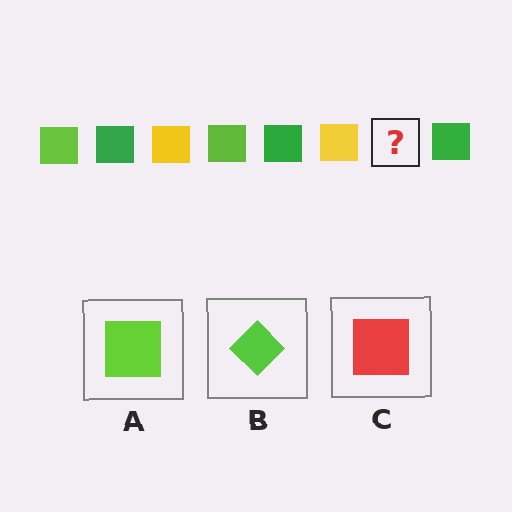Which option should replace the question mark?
Option A.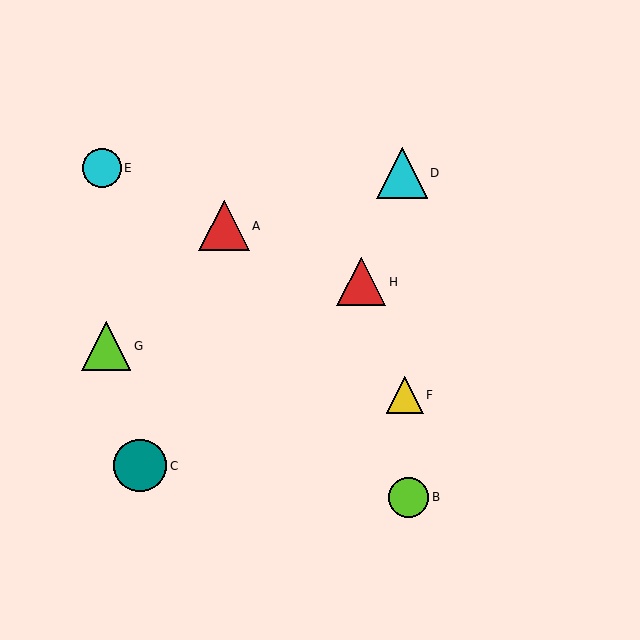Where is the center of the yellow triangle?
The center of the yellow triangle is at (405, 395).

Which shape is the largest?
The teal circle (labeled C) is the largest.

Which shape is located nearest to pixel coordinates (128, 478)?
The teal circle (labeled C) at (140, 466) is nearest to that location.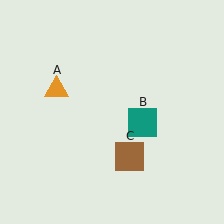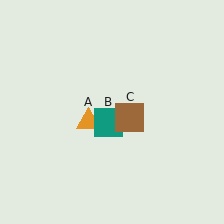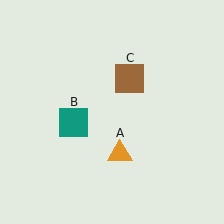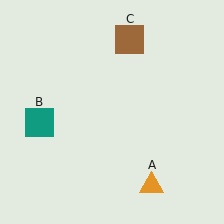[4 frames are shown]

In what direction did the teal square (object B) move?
The teal square (object B) moved left.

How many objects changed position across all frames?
3 objects changed position: orange triangle (object A), teal square (object B), brown square (object C).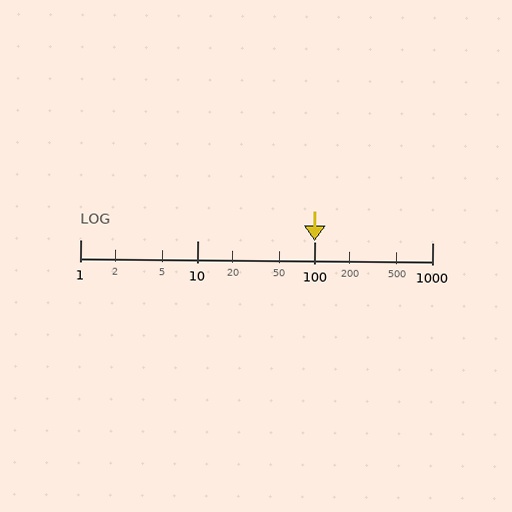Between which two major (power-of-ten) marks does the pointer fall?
The pointer is between 100 and 1000.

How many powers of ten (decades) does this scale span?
The scale spans 3 decades, from 1 to 1000.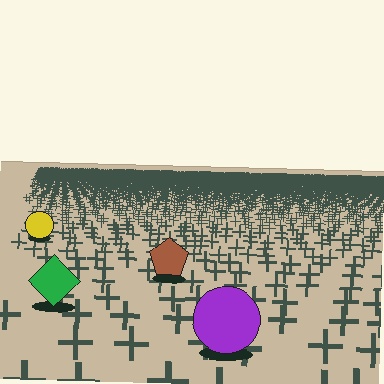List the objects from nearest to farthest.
From nearest to farthest: the purple circle, the green diamond, the brown pentagon, the yellow circle.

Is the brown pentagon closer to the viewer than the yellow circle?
Yes. The brown pentagon is closer — you can tell from the texture gradient: the ground texture is coarser near it.